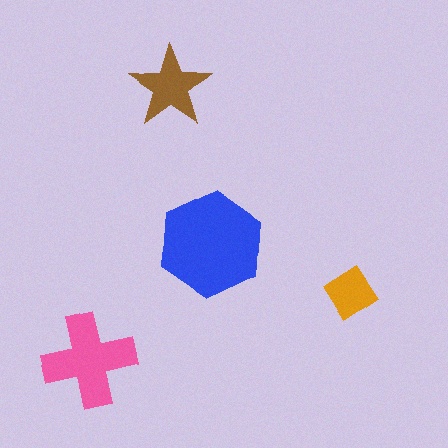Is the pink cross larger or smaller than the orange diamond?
Larger.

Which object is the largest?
The blue hexagon.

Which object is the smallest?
The orange diamond.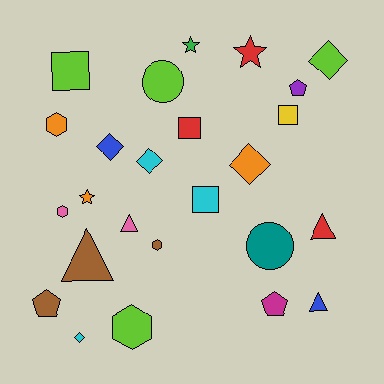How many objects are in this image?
There are 25 objects.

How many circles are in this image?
There are 2 circles.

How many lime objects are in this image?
There are 4 lime objects.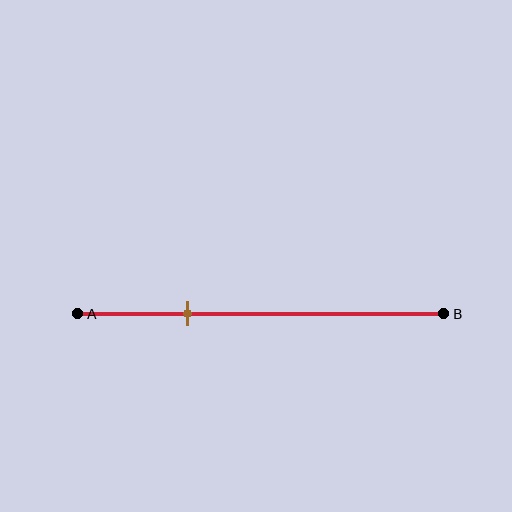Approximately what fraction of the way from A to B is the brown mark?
The brown mark is approximately 30% of the way from A to B.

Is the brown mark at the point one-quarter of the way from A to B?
No, the mark is at about 30% from A, not at the 25% one-quarter point.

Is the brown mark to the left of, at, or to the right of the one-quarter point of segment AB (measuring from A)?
The brown mark is to the right of the one-quarter point of segment AB.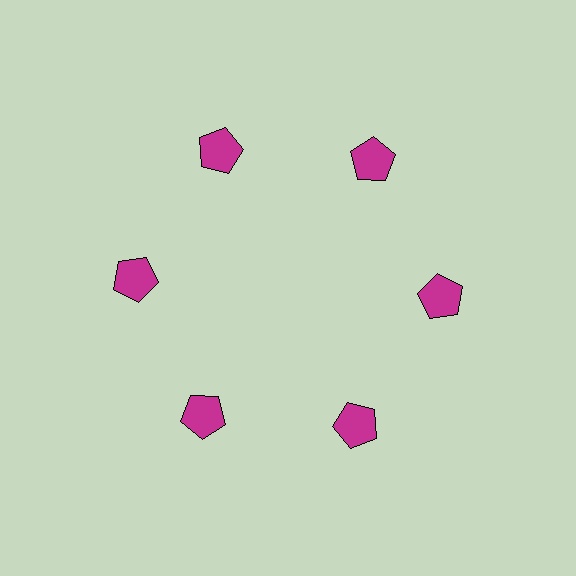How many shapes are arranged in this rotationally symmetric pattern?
There are 6 shapes, arranged in 6 groups of 1.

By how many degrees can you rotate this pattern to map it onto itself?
The pattern maps onto itself every 60 degrees of rotation.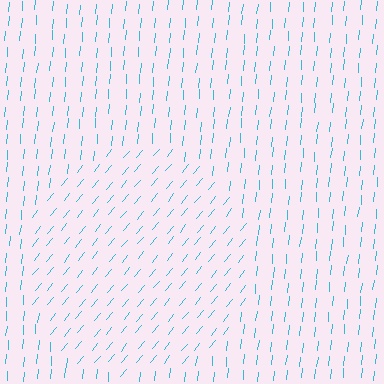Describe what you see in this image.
The image is filled with small cyan line segments. A circle region in the image has lines oriented differently from the surrounding lines, creating a visible texture boundary.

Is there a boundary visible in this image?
Yes, there is a texture boundary formed by a change in line orientation.